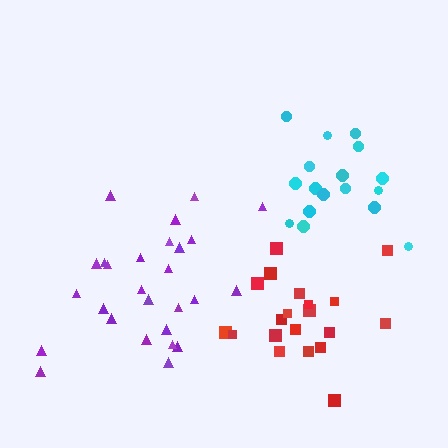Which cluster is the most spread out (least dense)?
Cyan.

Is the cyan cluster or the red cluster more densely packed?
Red.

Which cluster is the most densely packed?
Red.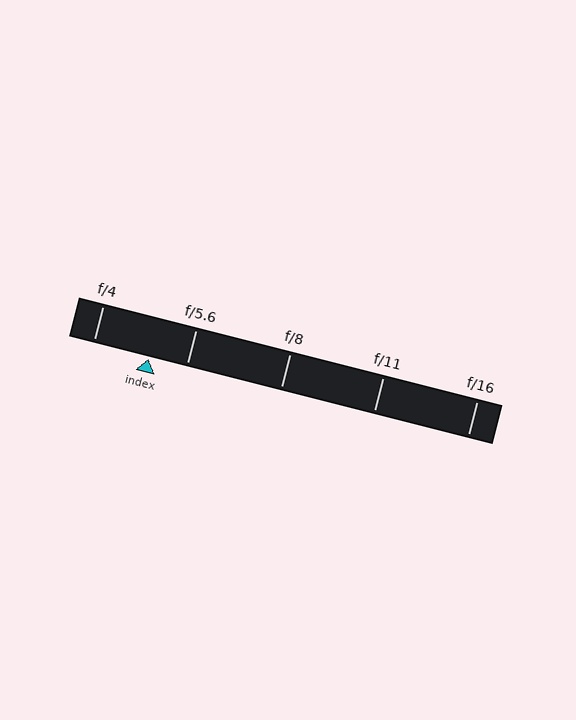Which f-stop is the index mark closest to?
The index mark is closest to f/5.6.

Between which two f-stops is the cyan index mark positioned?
The index mark is between f/4 and f/5.6.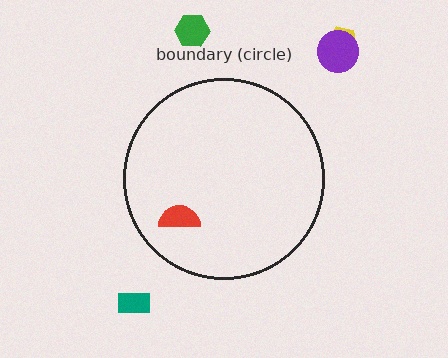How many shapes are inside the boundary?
1 inside, 4 outside.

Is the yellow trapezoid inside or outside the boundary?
Outside.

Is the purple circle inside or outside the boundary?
Outside.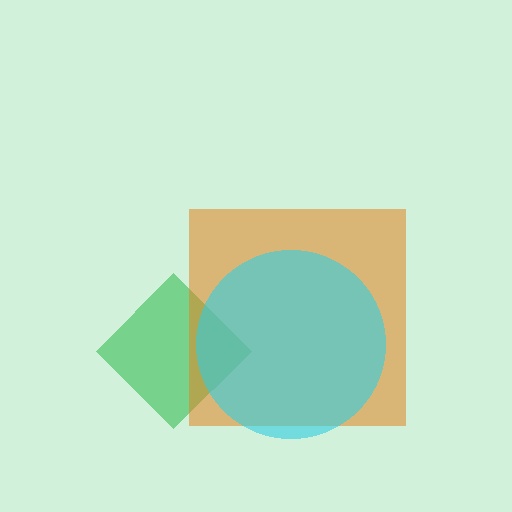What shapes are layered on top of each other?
The layered shapes are: a green diamond, an orange square, a cyan circle.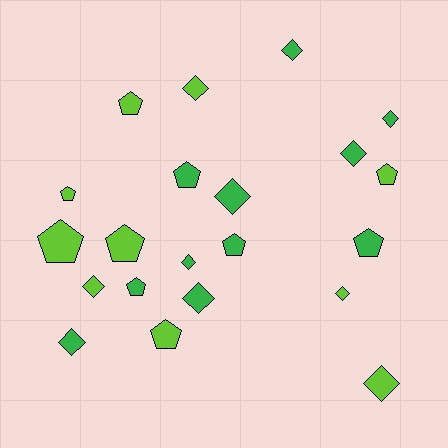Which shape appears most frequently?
Diamond, with 11 objects.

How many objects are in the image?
There are 21 objects.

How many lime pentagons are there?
There are 6 lime pentagons.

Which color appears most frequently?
Green, with 11 objects.